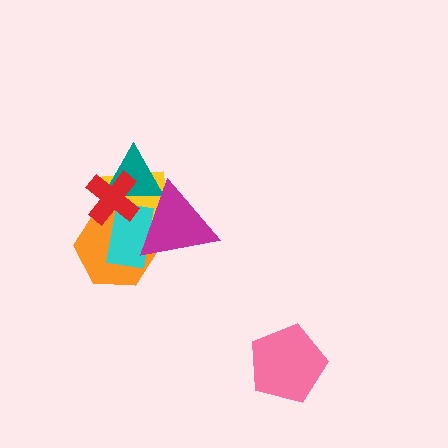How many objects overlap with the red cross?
4 objects overlap with the red cross.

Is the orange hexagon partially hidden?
Yes, it is partially covered by another shape.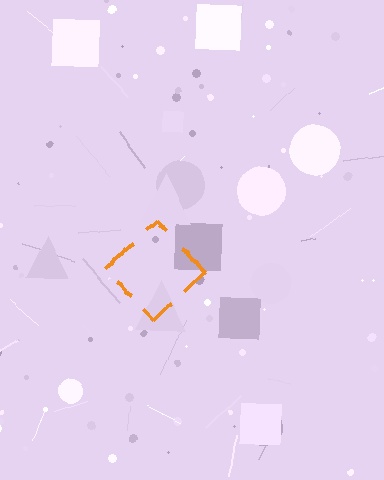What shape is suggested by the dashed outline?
The dashed outline suggests a diamond.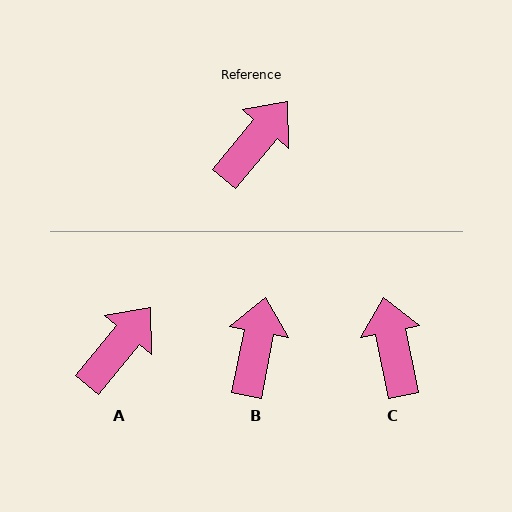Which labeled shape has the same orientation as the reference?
A.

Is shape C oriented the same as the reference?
No, it is off by about 51 degrees.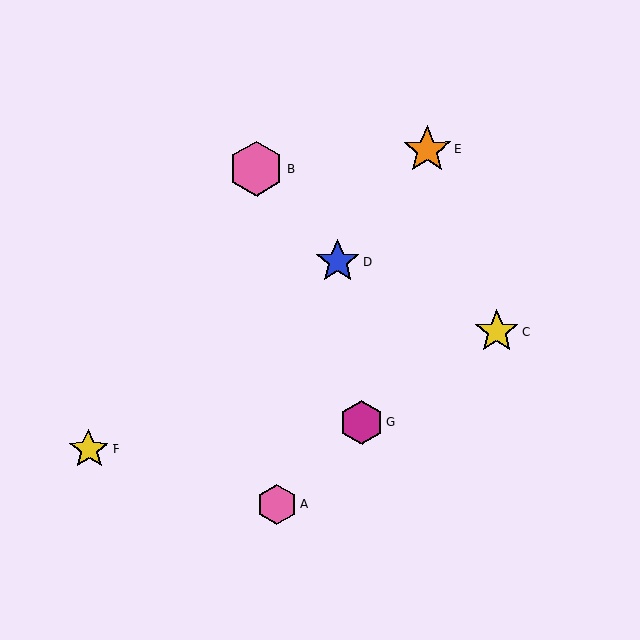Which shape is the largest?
The pink hexagon (labeled B) is the largest.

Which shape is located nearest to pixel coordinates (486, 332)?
The yellow star (labeled C) at (497, 332) is nearest to that location.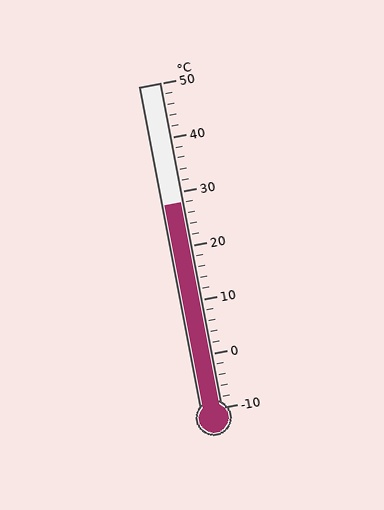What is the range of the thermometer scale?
The thermometer scale ranges from -10°C to 50°C.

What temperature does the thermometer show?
The thermometer shows approximately 28°C.